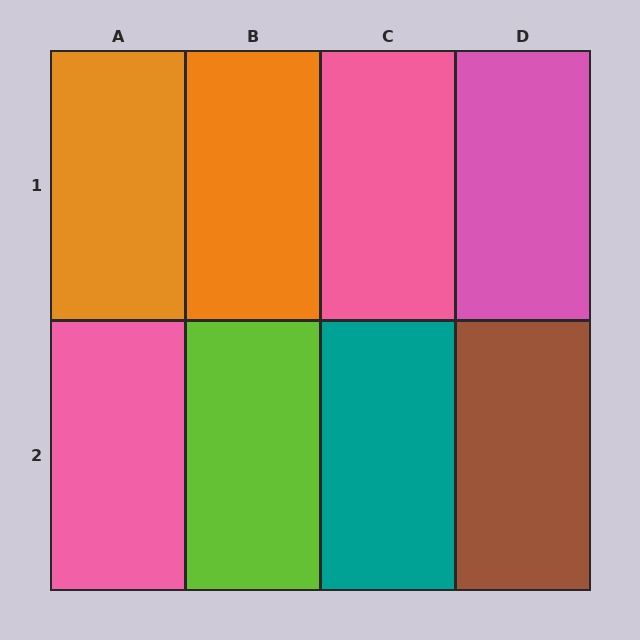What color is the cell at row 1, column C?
Pink.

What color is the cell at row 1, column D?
Pink.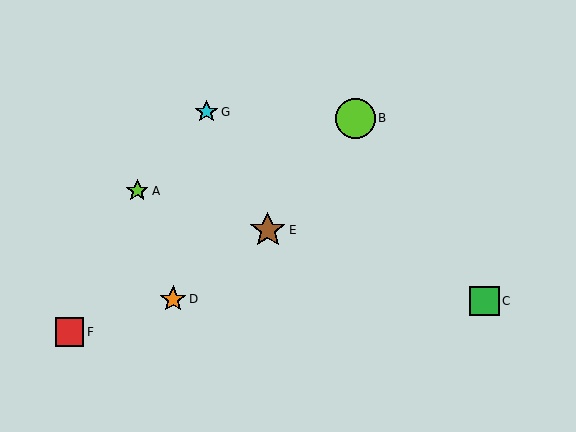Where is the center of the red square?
The center of the red square is at (70, 332).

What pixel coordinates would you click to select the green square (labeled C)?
Click at (484, 301) to select the green square C.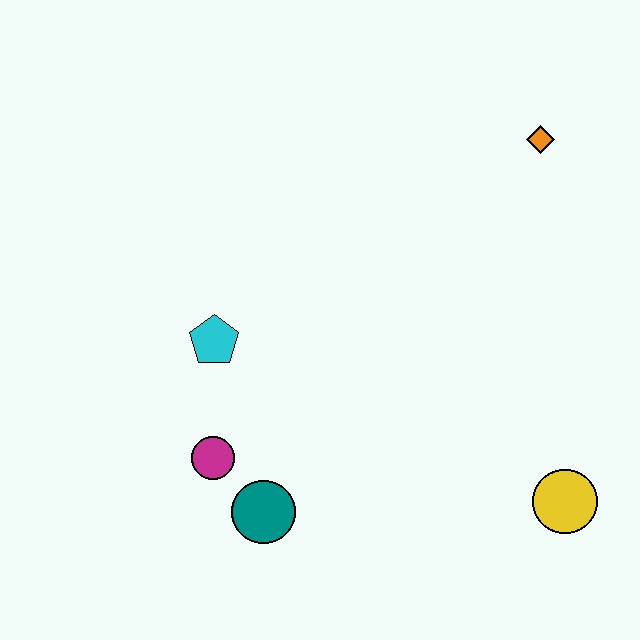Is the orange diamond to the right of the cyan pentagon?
Yes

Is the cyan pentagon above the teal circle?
Yes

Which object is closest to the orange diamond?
The yellow circle is closest to the orange diamond.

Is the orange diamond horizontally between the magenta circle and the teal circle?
No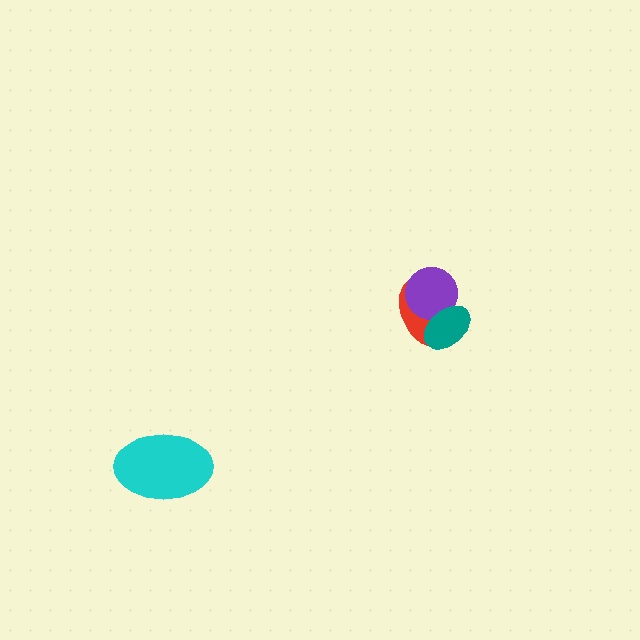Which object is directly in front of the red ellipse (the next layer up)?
The purple circle is directly in front of the red ellipse.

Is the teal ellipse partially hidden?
No, no other shape covers it.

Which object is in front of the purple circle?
The teal ellipse is in front of the purple circle.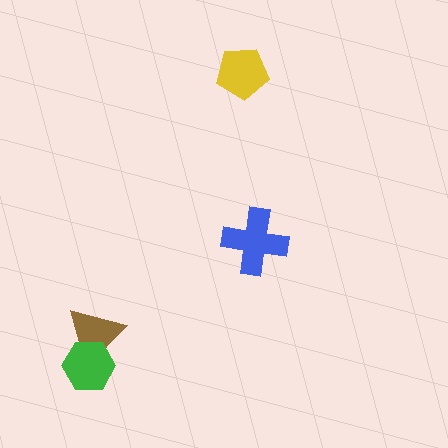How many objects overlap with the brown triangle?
1 object overlaps with the brown triangle.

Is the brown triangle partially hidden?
Yes, it is partially covered by another shape.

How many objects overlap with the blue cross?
0 objects overlap with the blue cross.